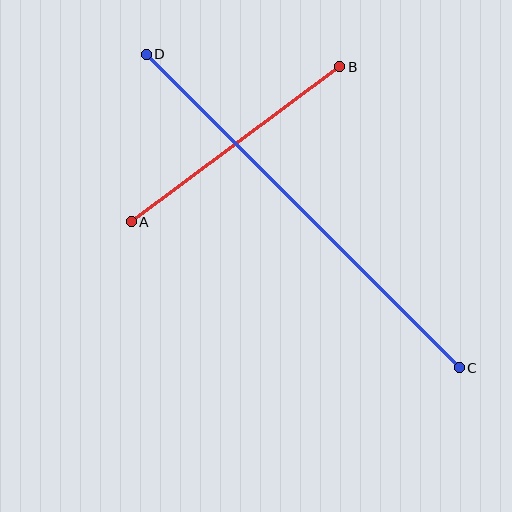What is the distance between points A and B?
The distance is approximately 260 pixels.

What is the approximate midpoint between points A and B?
The midpoint is at approximately (236, 144) pixels.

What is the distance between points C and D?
The distance is approximately 443 pixels.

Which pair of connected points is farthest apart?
Points C and D are farthest apart.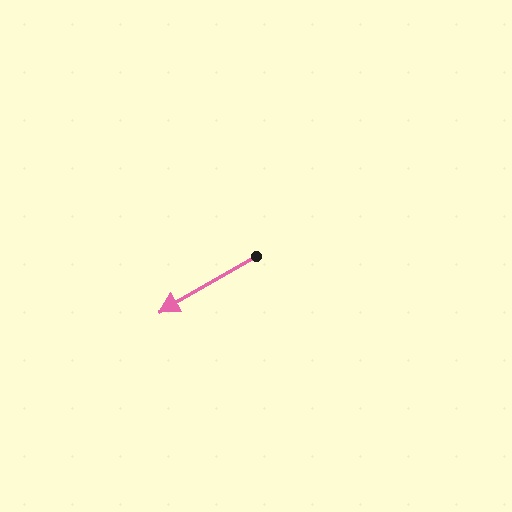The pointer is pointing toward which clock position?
Roughly 8 o'clock.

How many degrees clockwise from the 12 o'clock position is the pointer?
Approximately 240 degrees.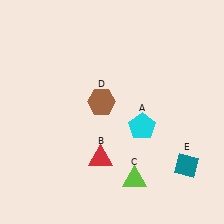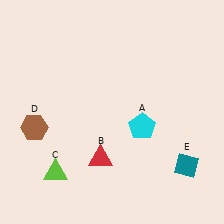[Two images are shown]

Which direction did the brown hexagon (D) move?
The brown hexagon (D) moved left.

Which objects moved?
The objects that moved are: the lime triangle (C), the brown hexagon (D).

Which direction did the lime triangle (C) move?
The lime triangle (C) moved left.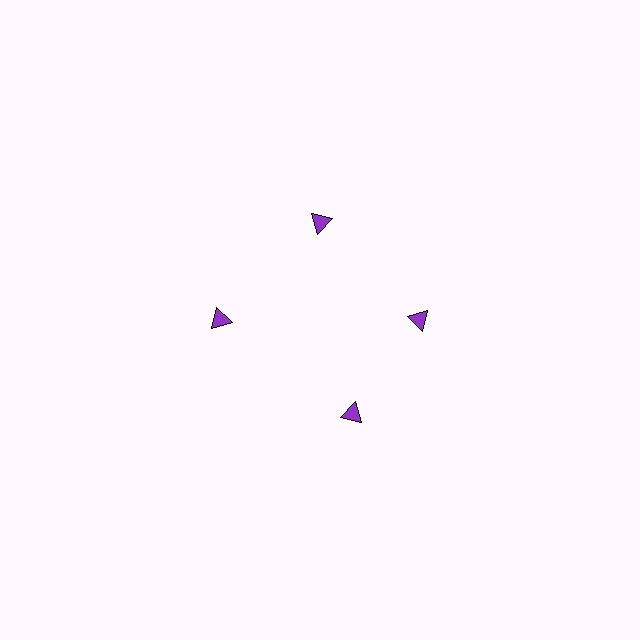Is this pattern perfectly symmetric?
No. The 4 purple triangles are arranged in a ring, but one element near the 6 o'clock position is rotated out of alignment along the ring, breaking the 4-fold rotational symmetry.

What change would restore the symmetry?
The symmetry would be restored by rotating it back into even spacing with its neighbors so that all 4 triangles sit at equal angles and equal distance from the center.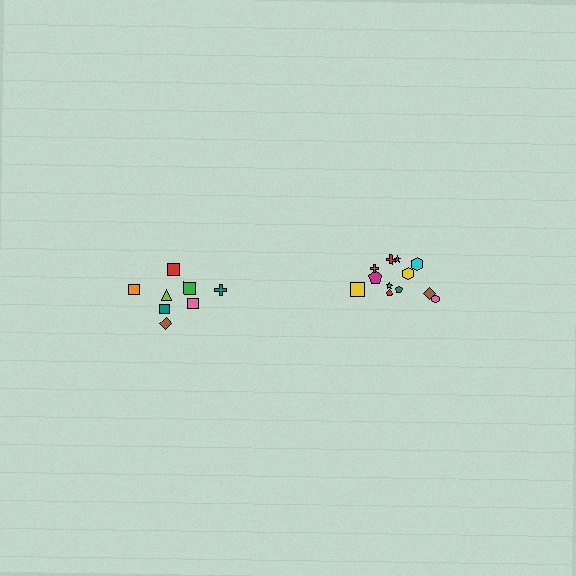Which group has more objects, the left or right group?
The right group.